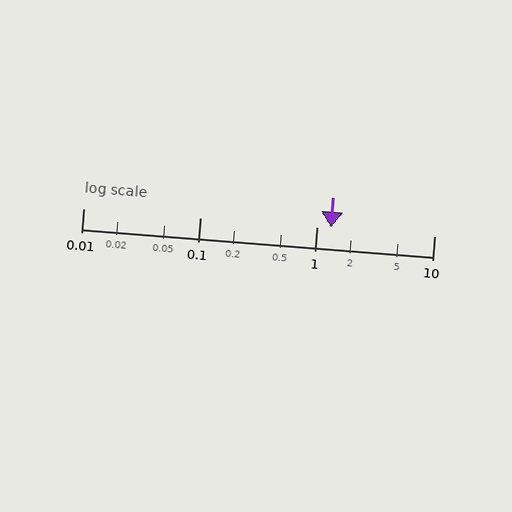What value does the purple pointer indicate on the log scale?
The pointer indicates approximately 1.3.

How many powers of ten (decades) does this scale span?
The scale spans 3 decades, from 0.01 to 10.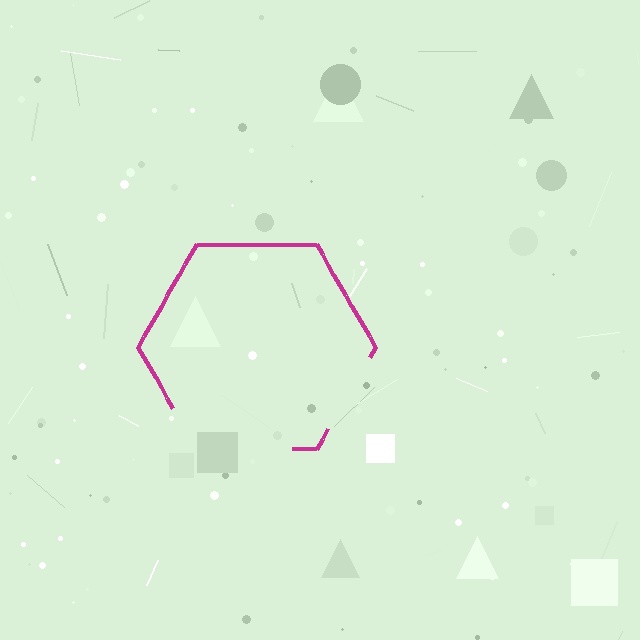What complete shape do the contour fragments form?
The contour fragments form a hexagon.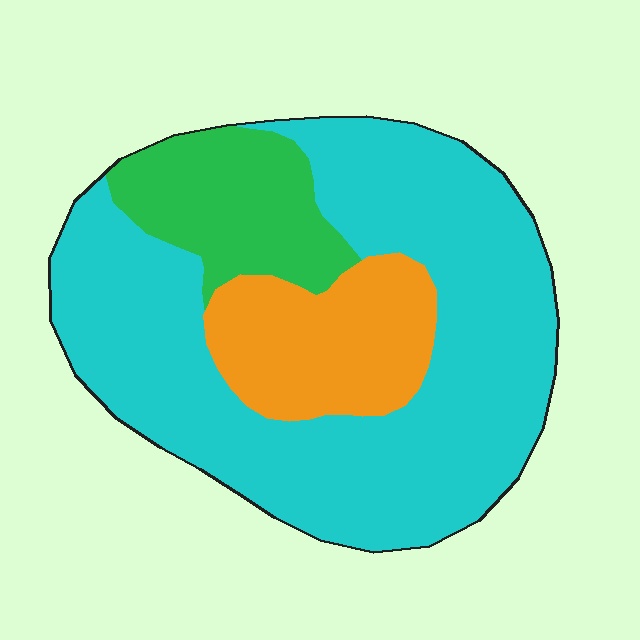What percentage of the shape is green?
Green covers around 15% of the shape.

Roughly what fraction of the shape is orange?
Orange takes up between a sixth and a third of the shape.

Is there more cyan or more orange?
Cyan.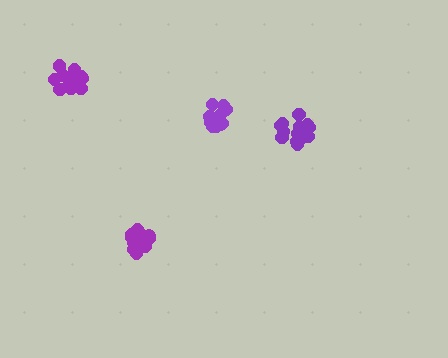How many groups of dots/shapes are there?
There are 4 groups.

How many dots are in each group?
Group 1: 12 dots, Group 2: 14 dots, Group 3: 15 dots, Group 4: 15 dots (56 total).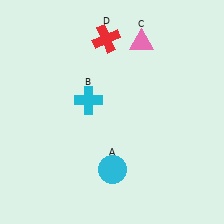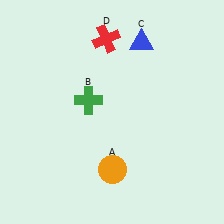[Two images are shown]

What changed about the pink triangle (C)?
In Image 1, C is pink. In Image 2, it changed to blue.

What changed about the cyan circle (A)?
In Image 1, A is cyan. In Image 2, it changed to orange.